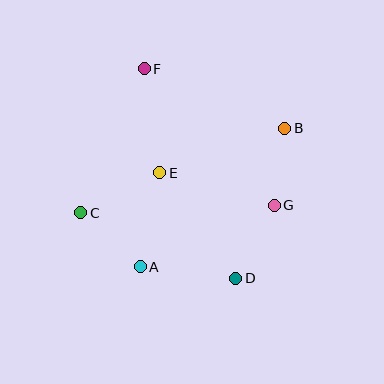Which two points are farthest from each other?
Points D and F are farthest from each other.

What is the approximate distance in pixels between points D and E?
The distance between D and E is approximately 130 pixels.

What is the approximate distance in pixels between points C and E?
The distance between C and E is approximately 89 pixels.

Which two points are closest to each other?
Points B and G are closest to each other.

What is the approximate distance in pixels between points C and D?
The distance between C and D is approximately 168 pixels.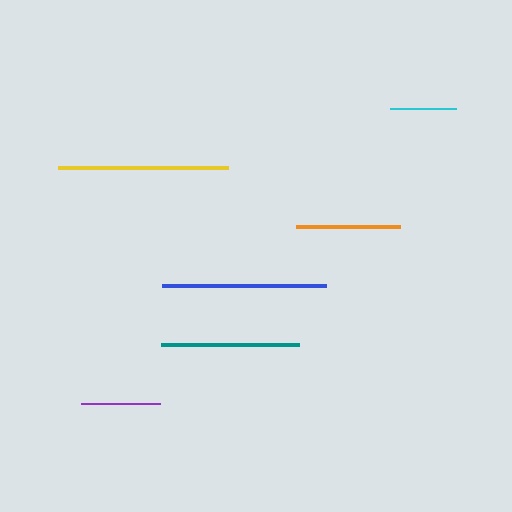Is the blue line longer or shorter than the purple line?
The blue line is longer than the purple line.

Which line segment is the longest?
The yellow line is the longest at approximately 170 pixels.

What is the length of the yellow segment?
The yellow segment is approximately 170 pixels long.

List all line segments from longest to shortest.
From longest to shortest: yellow, blue, teal, orange, purple, cyan.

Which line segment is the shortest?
The cyan line is the shortest at approximately 66 pixels.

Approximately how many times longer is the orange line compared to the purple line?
The orange line is approximately 1.3 times the length of the purple line.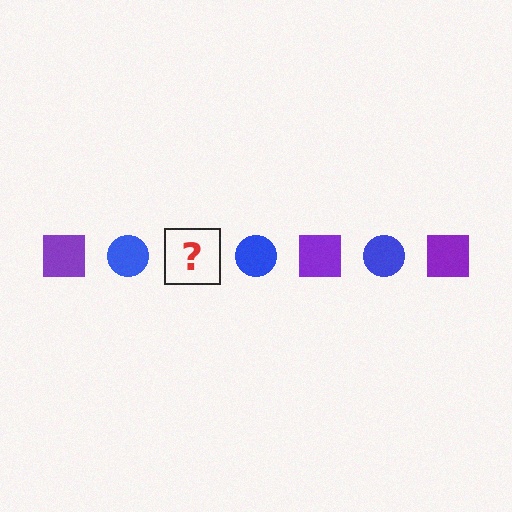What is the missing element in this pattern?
The missing element is a purple square.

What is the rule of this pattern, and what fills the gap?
The rule is that the pattern alternates between purple square and blue circle. The gap should be filled with a purple square.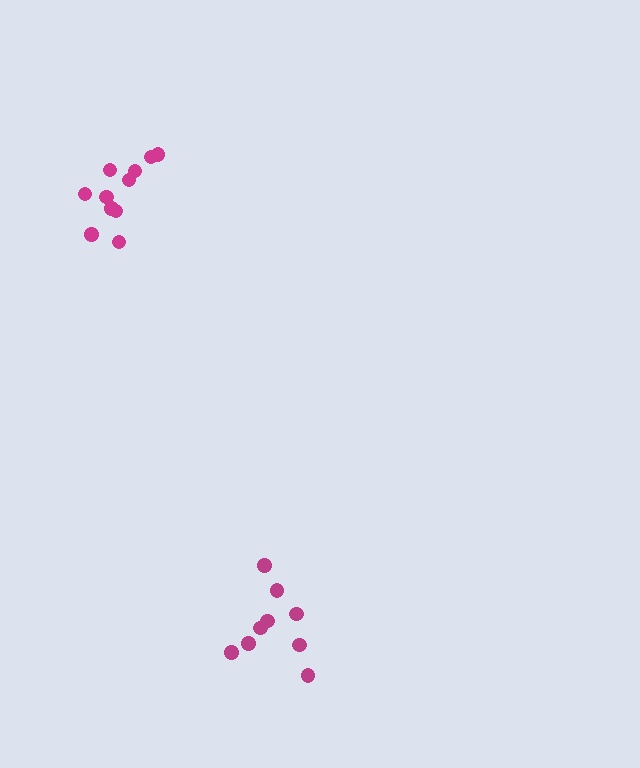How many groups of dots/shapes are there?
There are 2 groups.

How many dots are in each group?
Group 1: 9 dots, Group 2: 11 dots (20 total).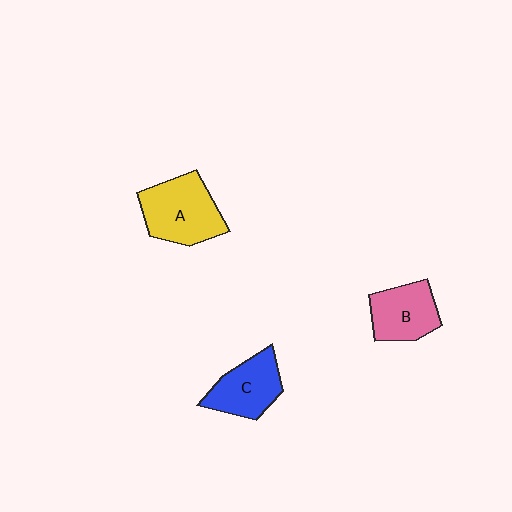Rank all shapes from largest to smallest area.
From largest to smallest: A (yellow), C (blue), B (pink).